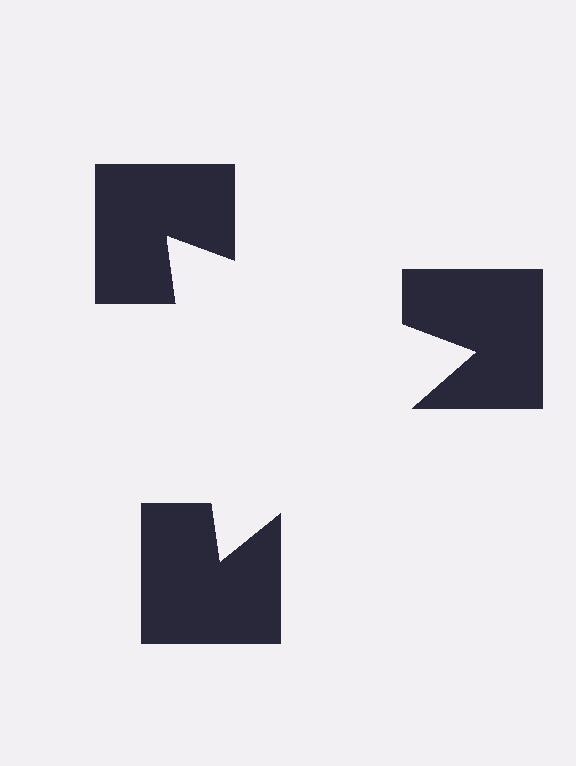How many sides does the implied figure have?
3 sides.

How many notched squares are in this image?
There are 3 — one at each vertex of the illusory triangle.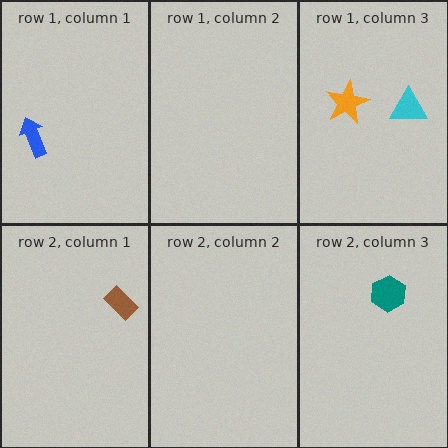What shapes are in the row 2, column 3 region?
The teal hexagon.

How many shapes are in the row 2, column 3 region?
1.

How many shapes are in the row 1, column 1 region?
1.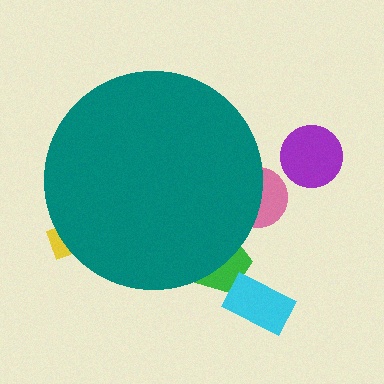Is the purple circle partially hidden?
No, the purple circle is fully visible.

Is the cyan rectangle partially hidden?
No, the cyan rectangle is fully visible.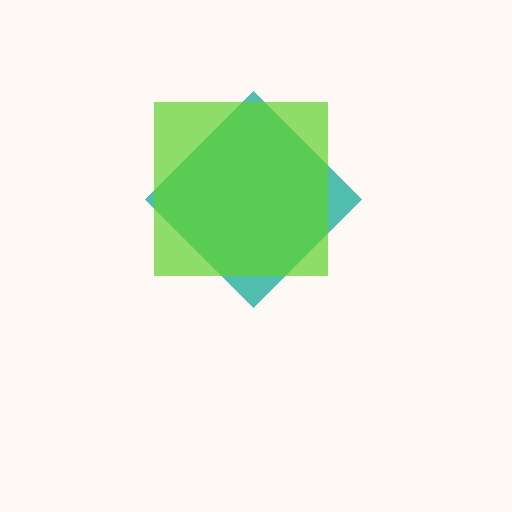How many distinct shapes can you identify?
There are 2 distinct shapes: a teal diamond, a lime square.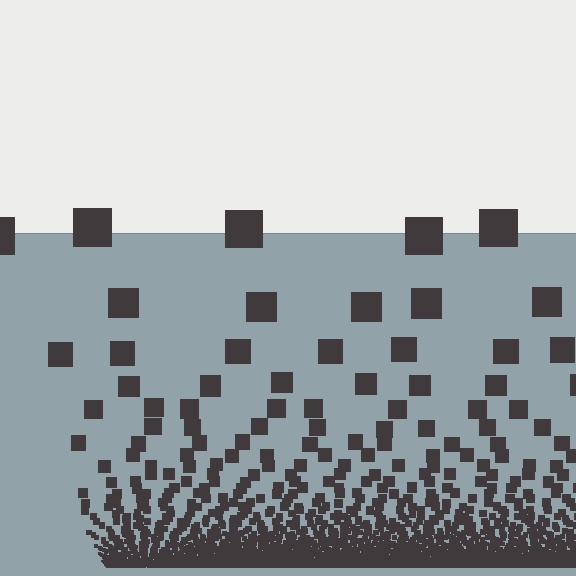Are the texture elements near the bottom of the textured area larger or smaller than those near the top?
Smaller. The gradient is inverted — elements near the bottom are smaller and denser.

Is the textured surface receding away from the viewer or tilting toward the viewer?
The surface appears to tilt toward the viewer. Texture elements get larger and sparser toward the top.